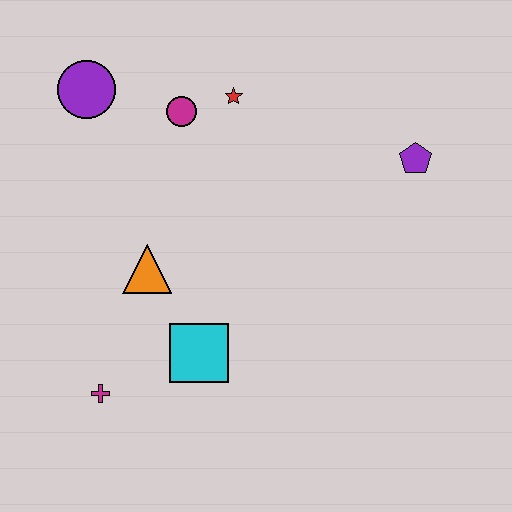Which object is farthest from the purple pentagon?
The magenta cross is farthest from the purple pentagon.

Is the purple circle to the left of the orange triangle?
Yes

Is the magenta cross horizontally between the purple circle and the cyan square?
Yes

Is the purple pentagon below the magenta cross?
No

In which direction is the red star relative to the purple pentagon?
The red star is to the left of the purple pentagon.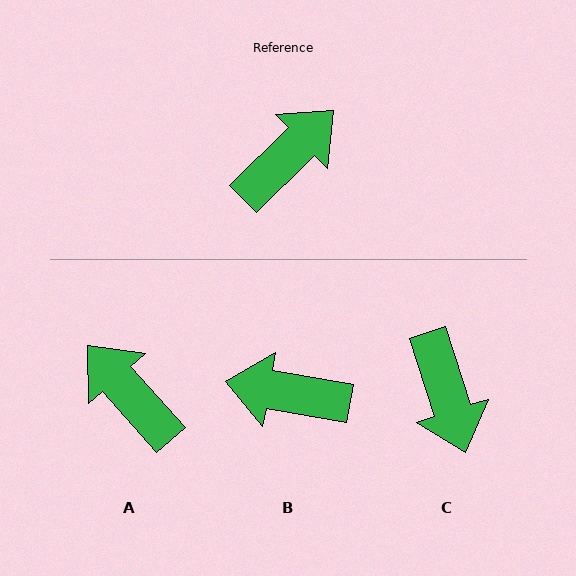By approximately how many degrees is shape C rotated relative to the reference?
Approximately 117 degrees clockwise.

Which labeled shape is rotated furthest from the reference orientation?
B, about 126 degrees away.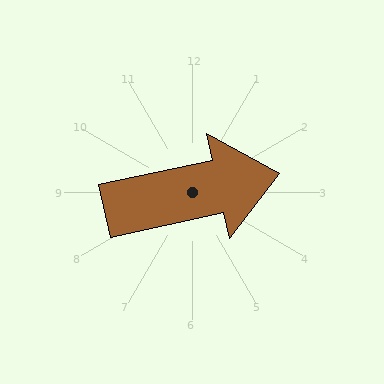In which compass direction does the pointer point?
East.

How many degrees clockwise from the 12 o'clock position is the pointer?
Approximately 78 degrees.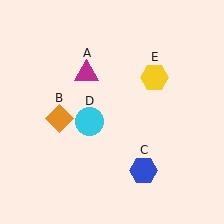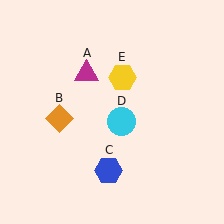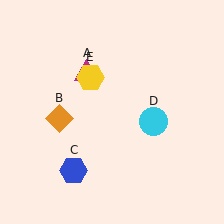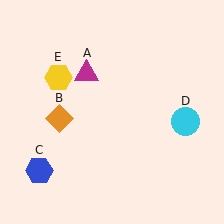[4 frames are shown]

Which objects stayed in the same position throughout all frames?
Magenta triangle (object A) and orange diamond (object B) remained stationary.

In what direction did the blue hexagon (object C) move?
The blue hexagon (object C) moved left.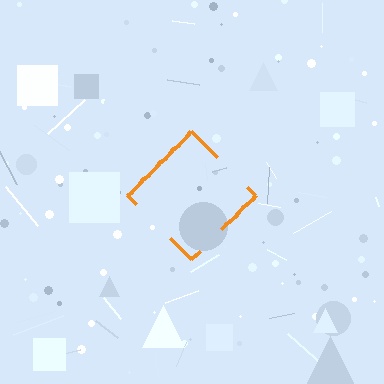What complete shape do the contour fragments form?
The contour fragments form a diamond.